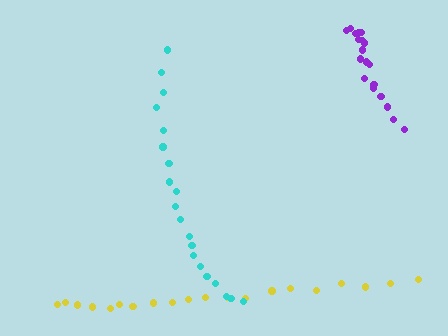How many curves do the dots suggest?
There are 3 distinct paths.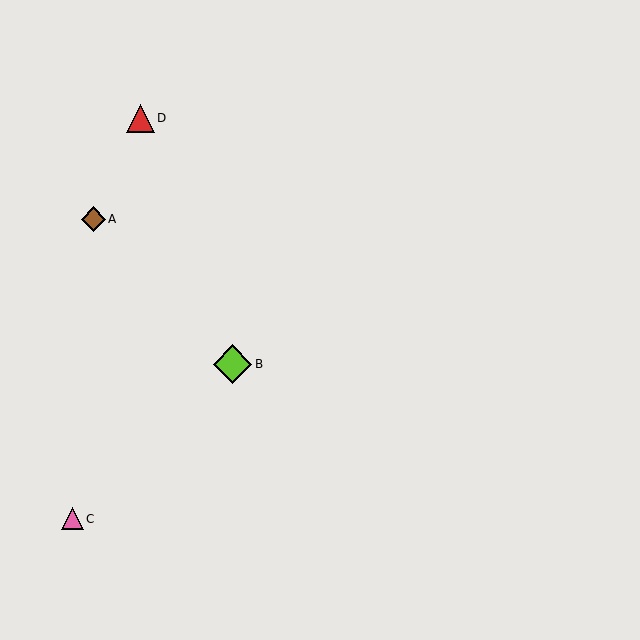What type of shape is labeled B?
Shape B is a lime diamond.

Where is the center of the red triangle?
The center of the red triangle is at (141, 118).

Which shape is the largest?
The lime diamond (labeled B) is the largest.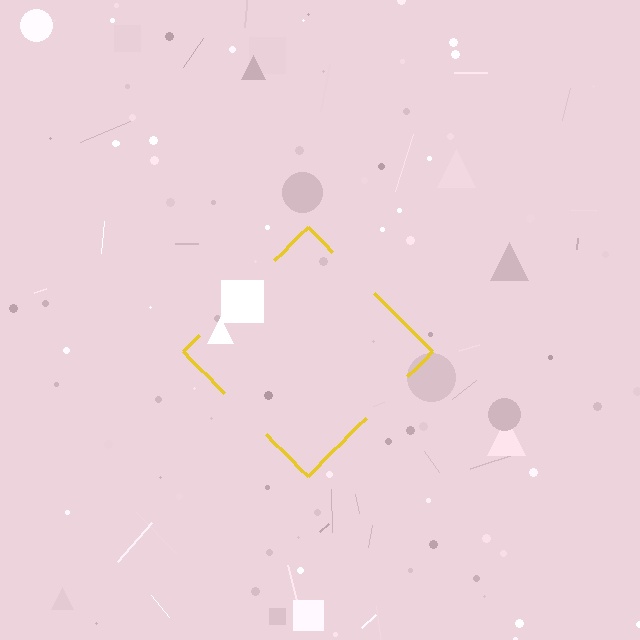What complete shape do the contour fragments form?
The contour fragments form a diamond.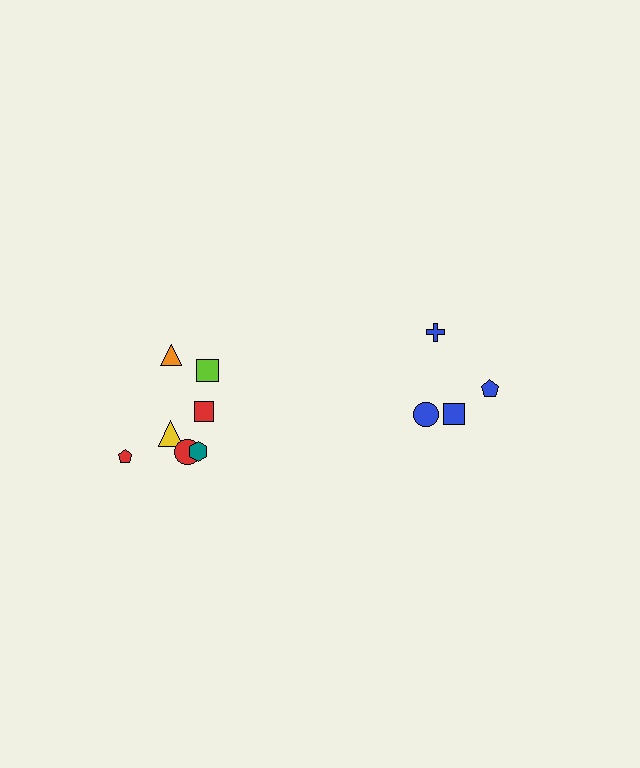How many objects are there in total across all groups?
There are 11 objects.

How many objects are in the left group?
There are 7 objects.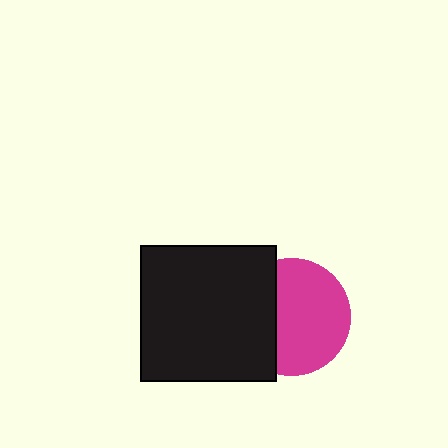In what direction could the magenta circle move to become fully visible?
The magenta circle could move right. That would shift it out from behind the black square entirely.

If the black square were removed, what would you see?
You would see the complete magenta circle.